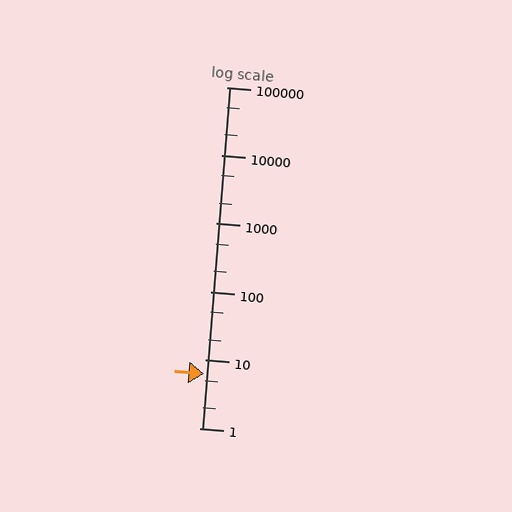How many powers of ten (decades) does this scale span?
The scale spans 5 decades, from 1 to 100000.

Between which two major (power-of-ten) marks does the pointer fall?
The pointer is between 1 and 10.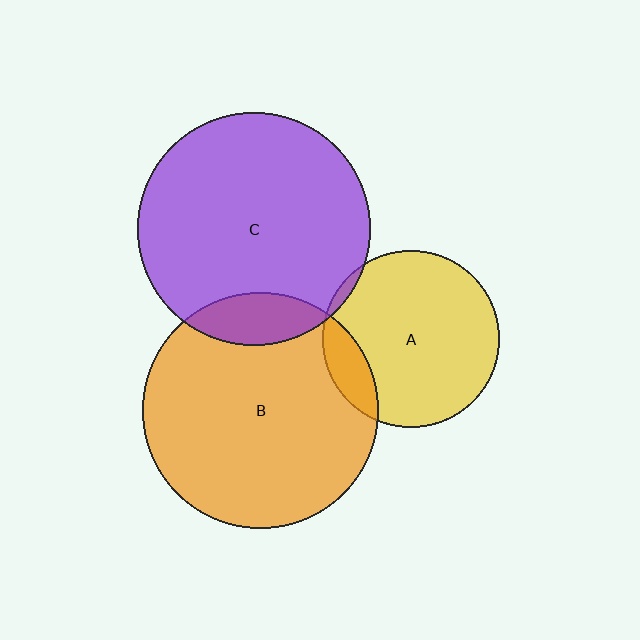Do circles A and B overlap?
Yes.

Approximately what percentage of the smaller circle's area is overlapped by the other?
Approximately 15%.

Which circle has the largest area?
Circle B (orange).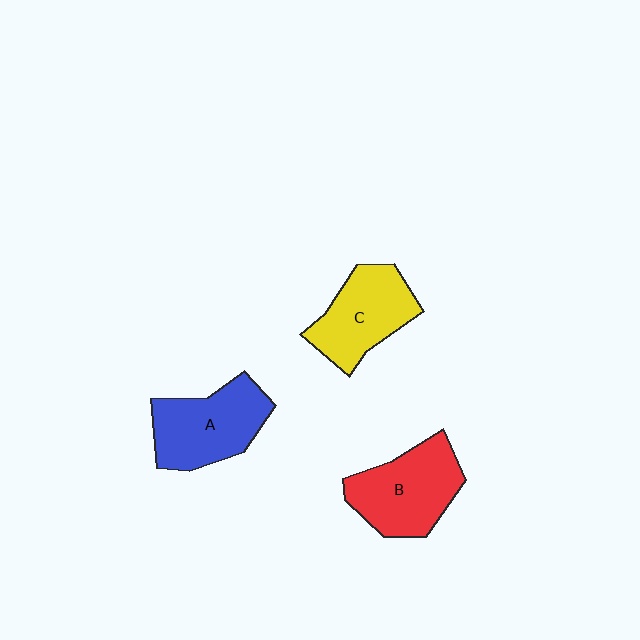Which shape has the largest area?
Shape B (red).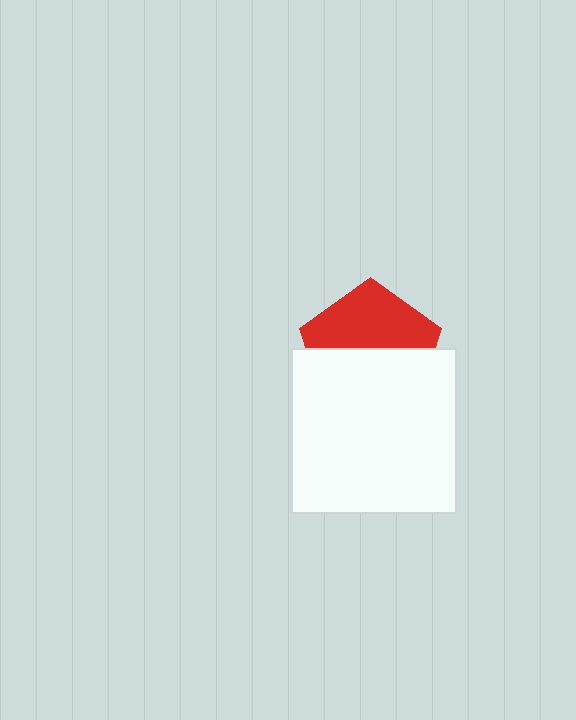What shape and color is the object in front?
The object in front is a white square.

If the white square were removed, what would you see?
You would see the complete red pentagon.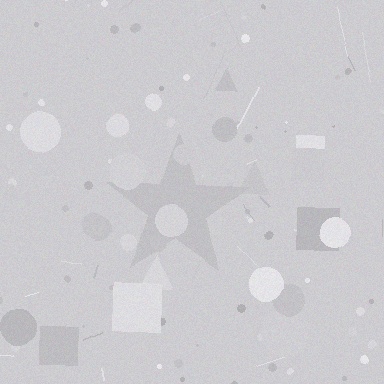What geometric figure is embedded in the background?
A star is embedded in the background.